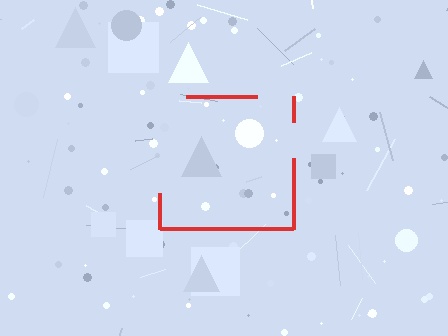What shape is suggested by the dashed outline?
The dashed outline suggests a square.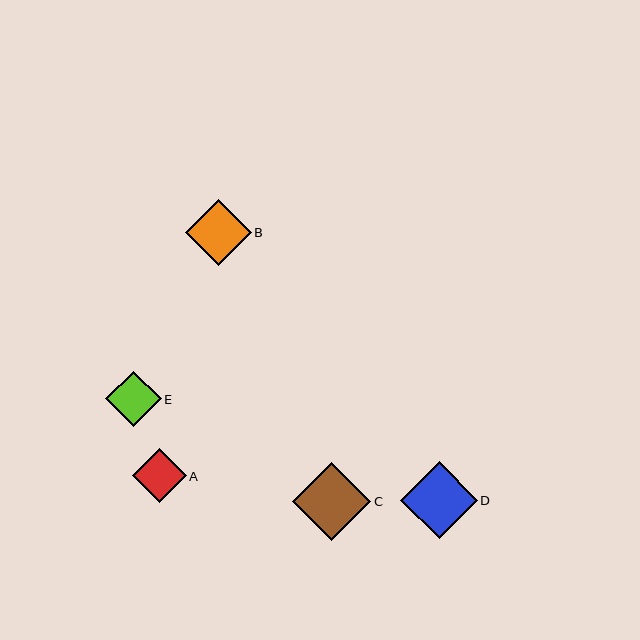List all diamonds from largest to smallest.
From largest to smallest: C, D, B, E, A.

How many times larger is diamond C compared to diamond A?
Diamond C is approximately 1.4 times the size of diamond A.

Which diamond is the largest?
Diamond C is the largest with a size of approximately 78 pixels.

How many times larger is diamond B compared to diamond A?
Diamond B is approximately 1.2 times the size of diamond A.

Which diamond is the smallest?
Diamond A is the smallest with a size of approximately 54 pixels.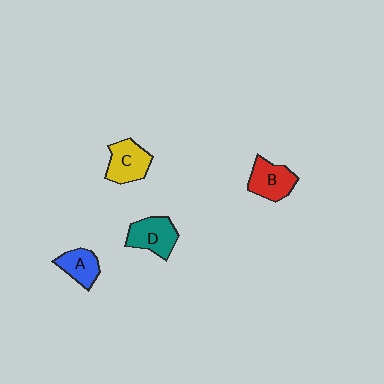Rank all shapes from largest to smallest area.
From largest to smallest: D (teal), C (yellow), B (red), A (blue).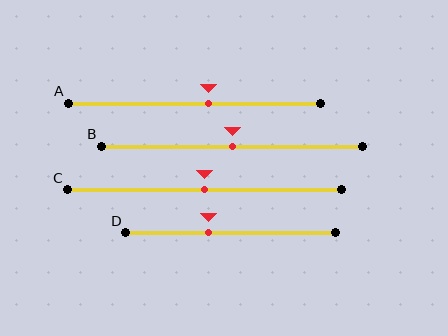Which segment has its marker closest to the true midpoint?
Segment B has its marker closest to the true midpoint.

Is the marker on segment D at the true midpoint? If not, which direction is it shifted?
No, the marker on segment D is shifted to the left by about 10% of the segment length.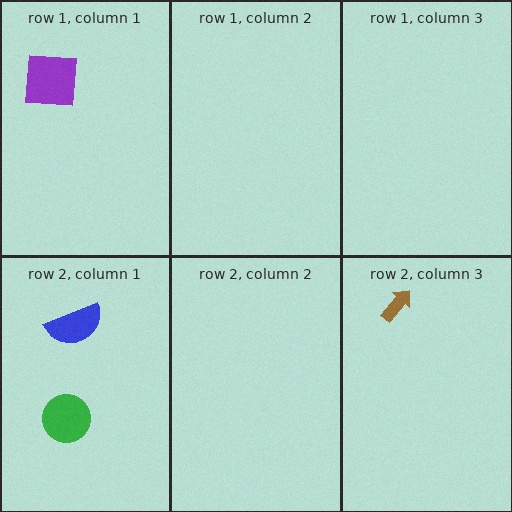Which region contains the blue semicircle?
The row 2, column 1 region.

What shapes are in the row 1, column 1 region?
The purple square.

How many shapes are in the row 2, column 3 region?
1.